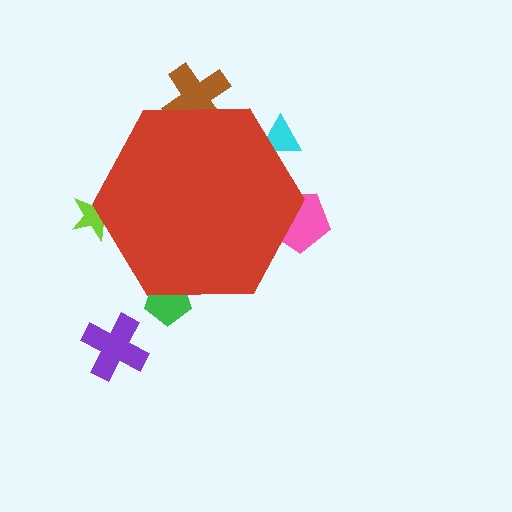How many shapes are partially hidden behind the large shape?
5 shapes are partially hidden.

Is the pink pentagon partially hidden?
Yes, the pink pentagon is partially hidden behind the red hexagon.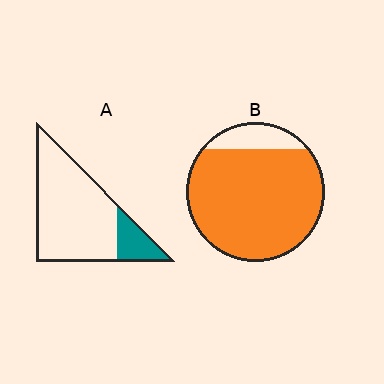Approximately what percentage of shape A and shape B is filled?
A is approximately 15% and B is approximately 85%.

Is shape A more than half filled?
No.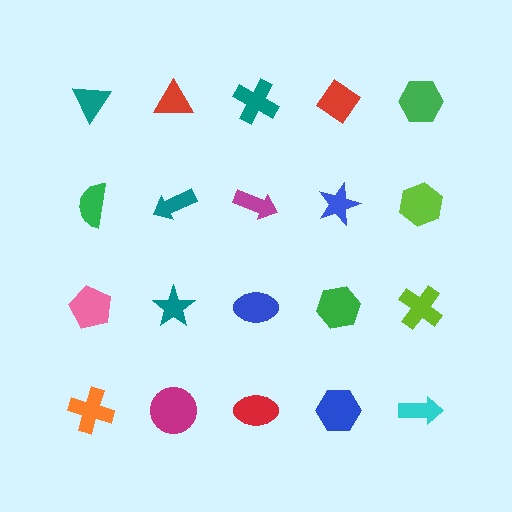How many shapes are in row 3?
5 shapes.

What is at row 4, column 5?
A cyan arrow.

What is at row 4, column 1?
An orange cross.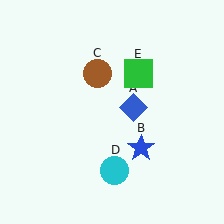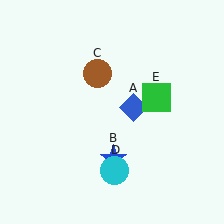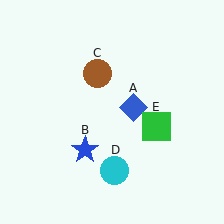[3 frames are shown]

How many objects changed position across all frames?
2 objects changed position: blue star (object B), green square (object E).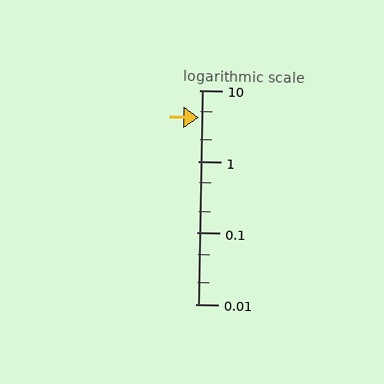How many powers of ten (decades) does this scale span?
The scale spans 3 decades, from 0.01 to 10.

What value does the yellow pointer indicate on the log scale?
The pointer indicates approximately 4.1.